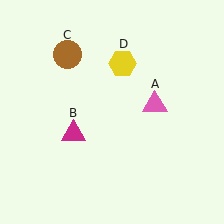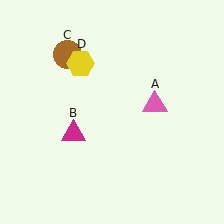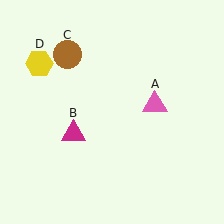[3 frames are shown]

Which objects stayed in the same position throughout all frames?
Pink triangle (object A) and magenta triangle (object B) and brown circle (object C) remained stationary.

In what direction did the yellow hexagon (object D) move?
The yellow hexagon (object D) moved left.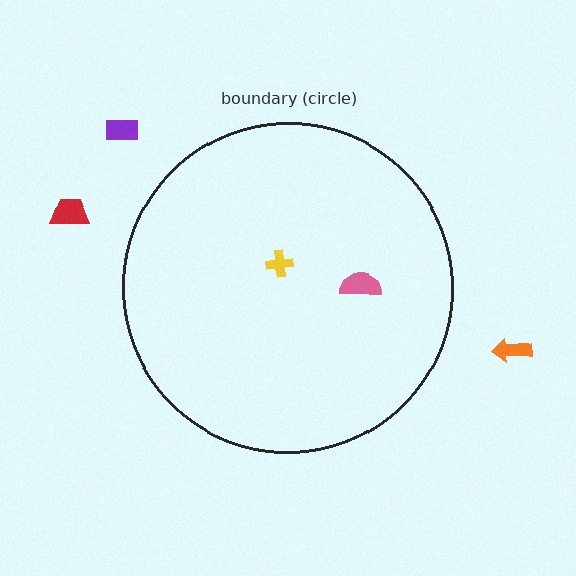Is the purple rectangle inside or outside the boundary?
Outside.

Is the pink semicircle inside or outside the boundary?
Inside.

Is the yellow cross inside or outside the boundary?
Inside.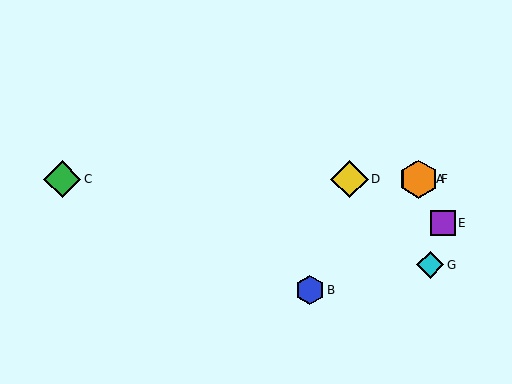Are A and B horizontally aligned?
No, A is at y≈179 and B is at y≈290.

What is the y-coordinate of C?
Object C is at y≈179.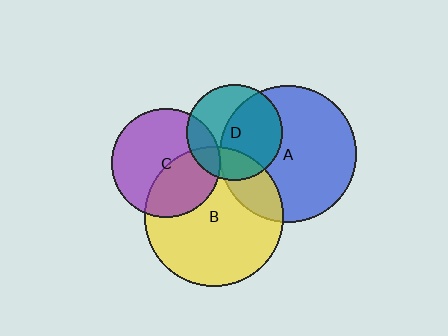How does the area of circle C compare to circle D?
Approximately 1.3 times.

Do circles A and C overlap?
Yes.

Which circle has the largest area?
Circle B (yellow).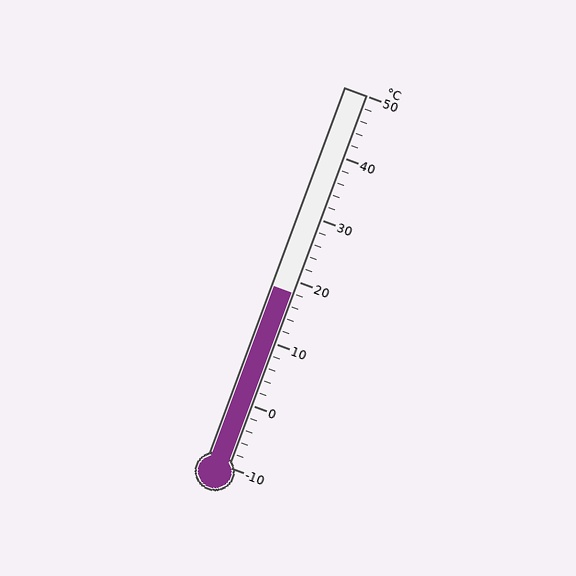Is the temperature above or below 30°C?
The temperature is below 30°C.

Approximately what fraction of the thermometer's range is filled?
The thermometer is filled to approximately 45% of its range.